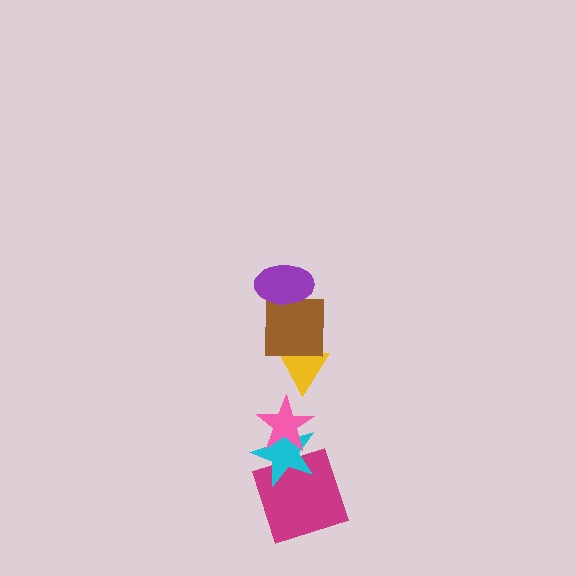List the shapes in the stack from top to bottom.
From top to bottom: the purple ellipse, the brown square, the yellow triangle, the pink star, the cyan star, the magenta square.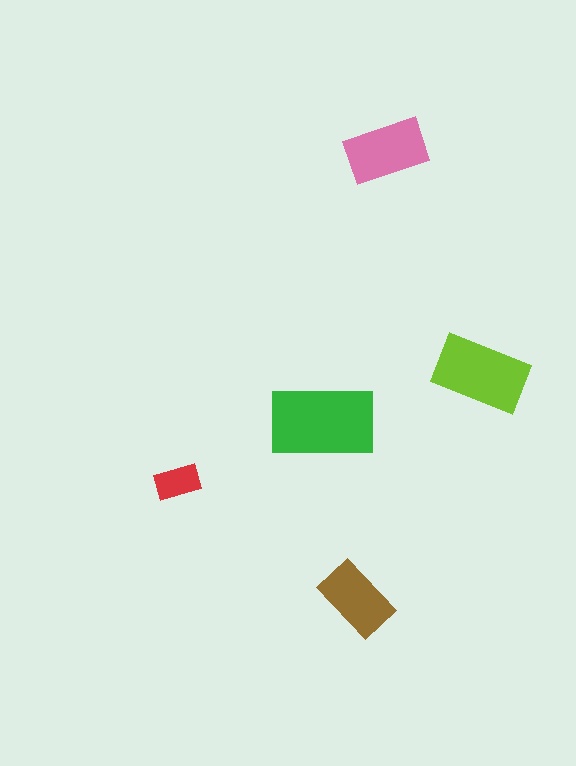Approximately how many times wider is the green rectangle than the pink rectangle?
About 1.5 times wider.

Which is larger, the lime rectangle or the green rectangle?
The green one.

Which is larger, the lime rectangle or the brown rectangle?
The lime one.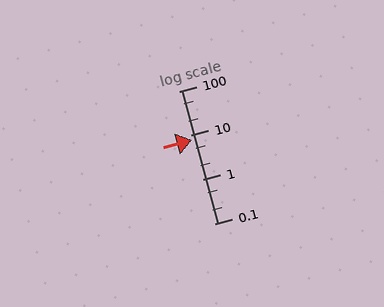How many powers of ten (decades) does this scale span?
The scale spans 3 decades, from 0.1 to 100.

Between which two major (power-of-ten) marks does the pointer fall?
The pointer is between 1 and 10.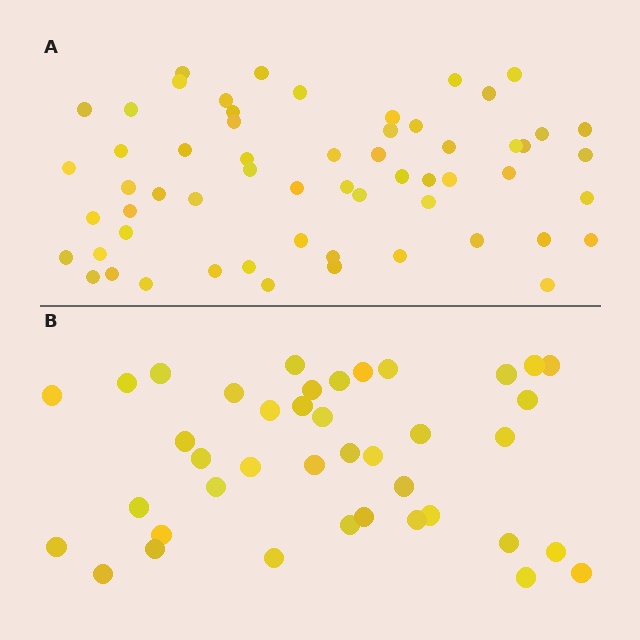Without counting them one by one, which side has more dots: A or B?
Region A (the top region) has more dots.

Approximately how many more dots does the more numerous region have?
Region A has approximately 20 more dots than region B.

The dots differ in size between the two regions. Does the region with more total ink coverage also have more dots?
No. Region B has more total ink coverage because its dots are larger, but region A actually contains more individual dots. Total area can be misleading — the number of items is what matters here.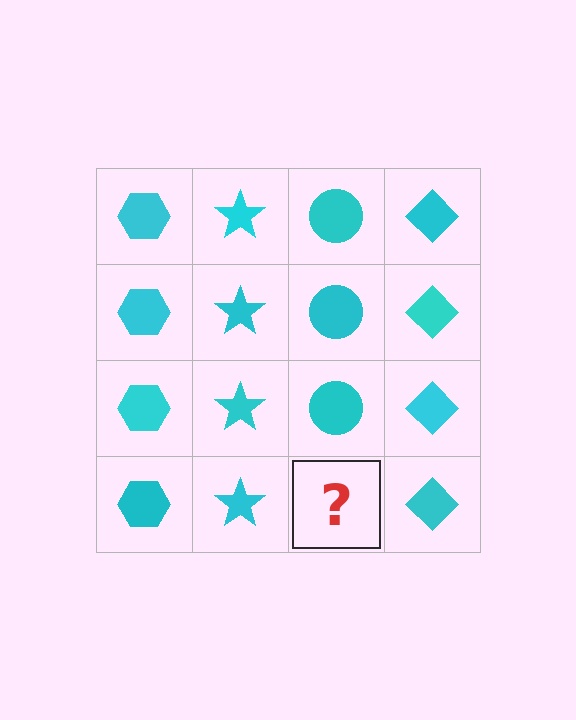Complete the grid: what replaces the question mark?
The question mark should be replaced with a cyan circle.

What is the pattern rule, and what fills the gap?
The rule is that each column has a consistent shape. The gap should be filled with a cyan circle.